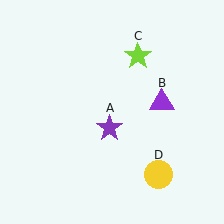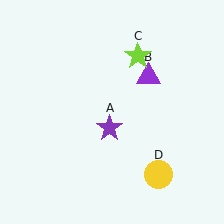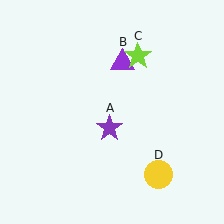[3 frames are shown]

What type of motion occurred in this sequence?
The purple triangle (object B) rotated counterclockwise around the center of the scene.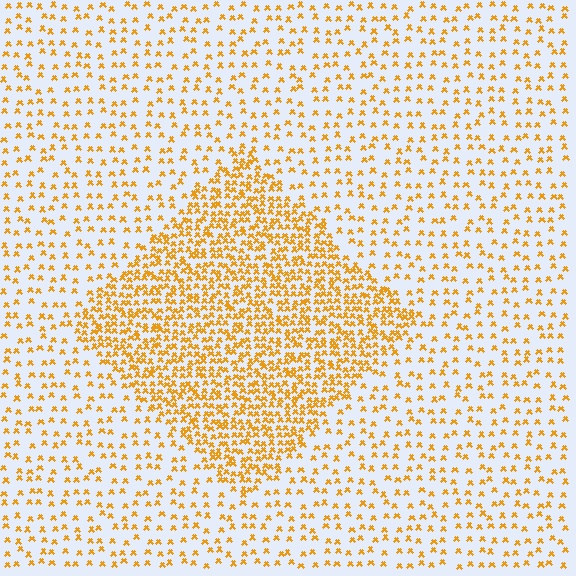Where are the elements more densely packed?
The elements are more densely packed inside the diamond boundary.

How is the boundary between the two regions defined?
The boundary is defined by a change in element density (approximately 2.5x ratio). All elements are the same color, size, and shape.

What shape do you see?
I see a diamond.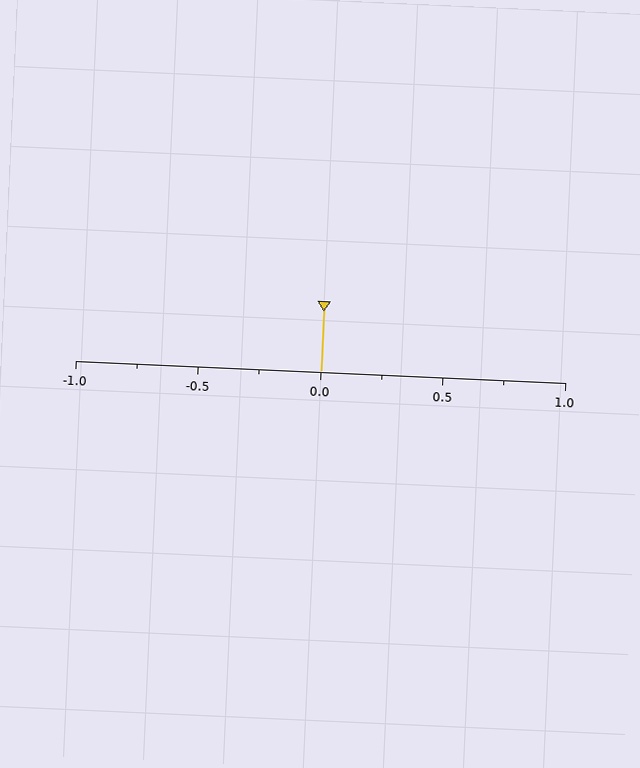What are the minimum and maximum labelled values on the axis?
The axis runs from -1.0 to 1.0.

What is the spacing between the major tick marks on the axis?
The major ticks are spaced 0.5 apart.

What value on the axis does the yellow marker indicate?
The marker indicates approximately 0.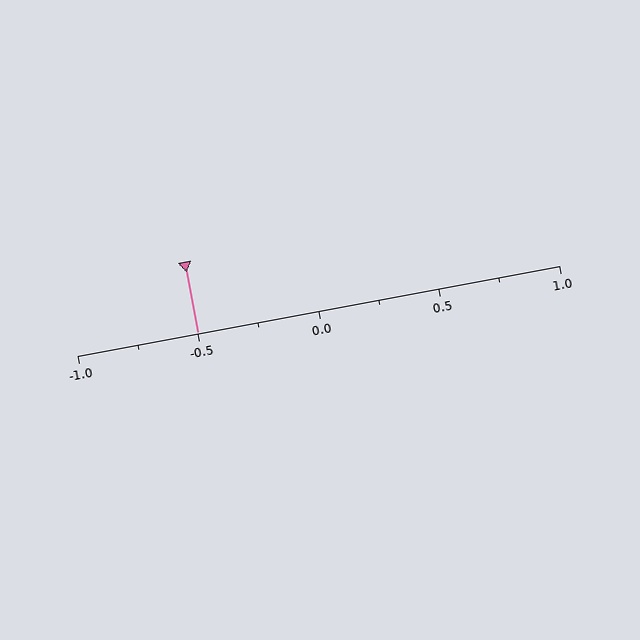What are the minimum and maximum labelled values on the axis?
The axis runs from -1.0 to 1.0.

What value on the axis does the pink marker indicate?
The marker indicates approximately -0.5.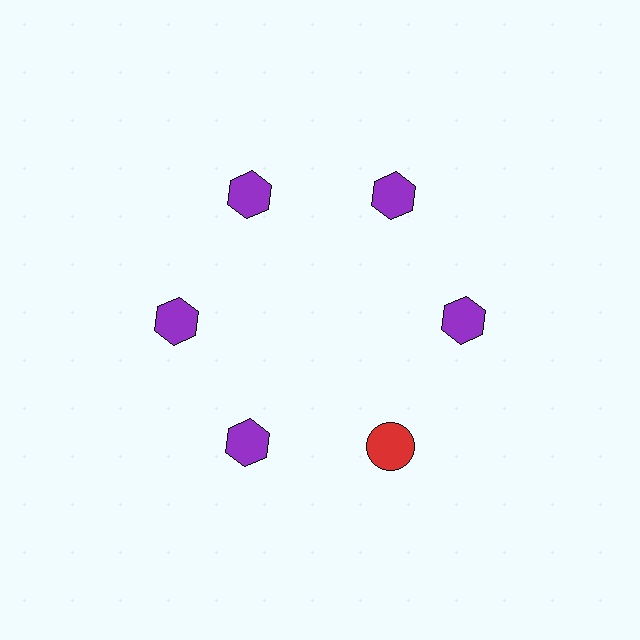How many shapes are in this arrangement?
There are 6 shapes arranged in a ring pattern.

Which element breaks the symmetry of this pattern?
The red circle at roughly the 5 o'clock position breaks the symmetry. All other shapes are purple hexagons.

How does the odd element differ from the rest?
It differs in both color (red instead of purple) and shape (circle instead of hexagon).